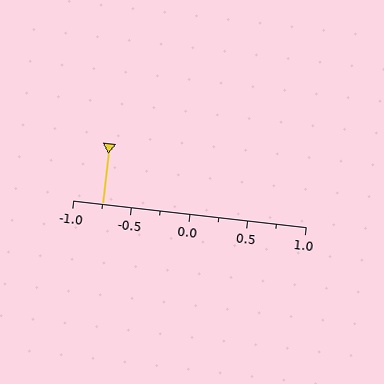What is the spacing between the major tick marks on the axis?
The major ticks are spaced 0.5 apart.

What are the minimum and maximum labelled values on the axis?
The axis runs from -1.0 to 1.0.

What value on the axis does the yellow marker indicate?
The marker indicates approximately -0.75.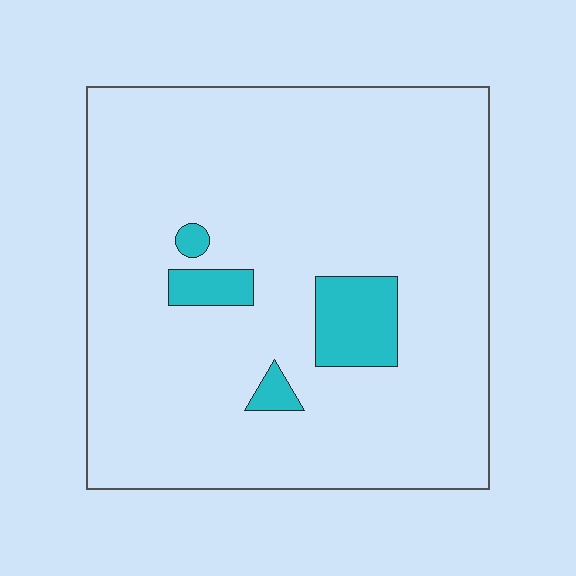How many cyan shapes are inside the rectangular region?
4.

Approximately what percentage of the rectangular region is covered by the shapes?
Approximately 10%.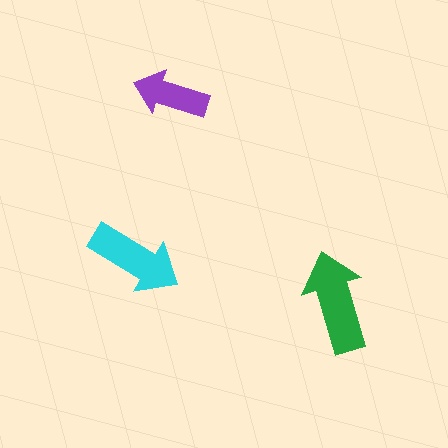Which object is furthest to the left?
The cyan arrow is leftmost.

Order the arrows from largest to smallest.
the green one, the cyan one, the purple one.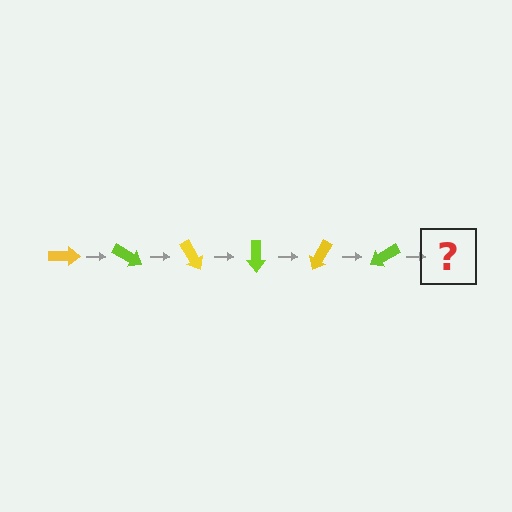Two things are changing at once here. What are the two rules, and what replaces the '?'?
The two rules are that it rotates 30 degrees each step and the color cycles through yellow and lime. The '?' should be a yellow arrow, rotated 180 degrees from the start.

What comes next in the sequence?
The next element should be a yellow arrow, rotated 180 degrees from the start.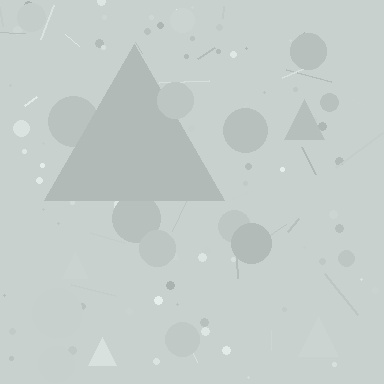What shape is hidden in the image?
A triangle is hidden in the image.